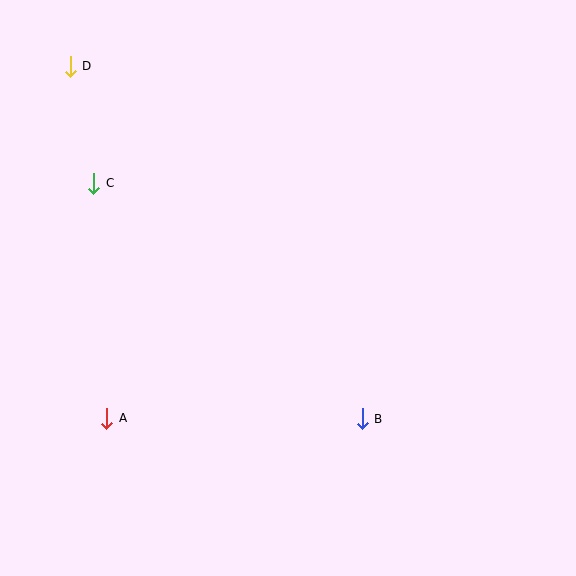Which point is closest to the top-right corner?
Point B is closest to the top-right corner.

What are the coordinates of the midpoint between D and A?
The midpoint between D and A is at (89, 242).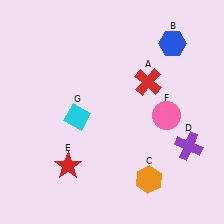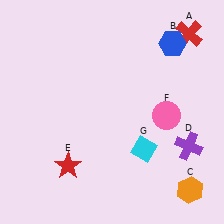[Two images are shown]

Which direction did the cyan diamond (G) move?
The cyan diamond (G) moved right.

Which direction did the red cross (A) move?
The red cross (A) moved up.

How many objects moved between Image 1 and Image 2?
3 objects moved between the two images.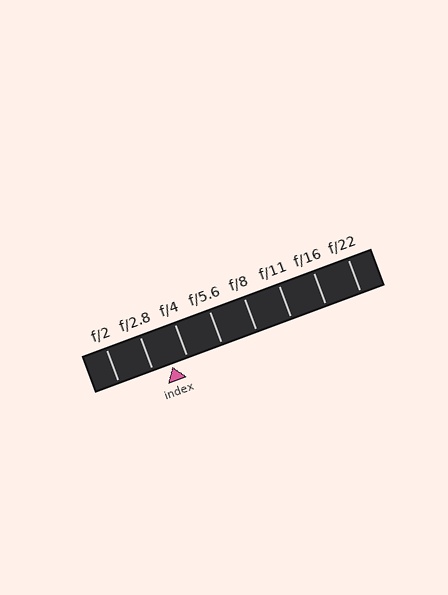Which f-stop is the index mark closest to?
The index mark is closest to f/4.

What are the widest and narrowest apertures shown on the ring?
The widest aperture shown is f/2 and the narrowest is f/22.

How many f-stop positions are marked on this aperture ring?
There are 8 f-stop positions marked.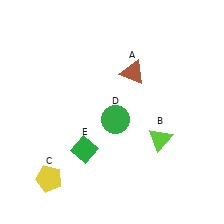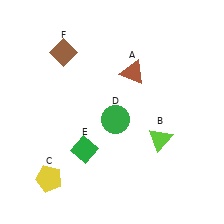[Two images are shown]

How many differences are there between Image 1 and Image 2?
There is 1 difference between the two images.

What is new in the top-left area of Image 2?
A brown diamond (F) was added in the top-left area of Image 2.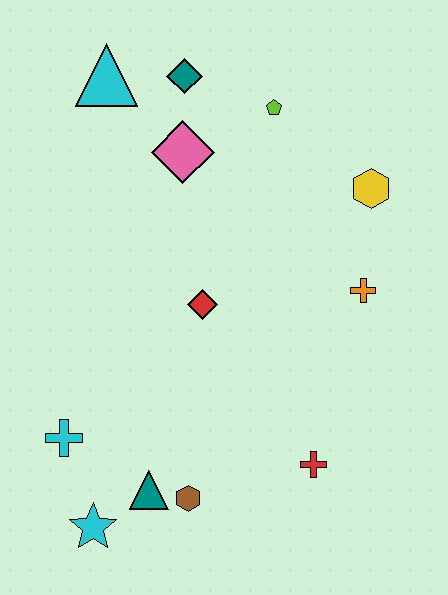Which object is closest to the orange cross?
The yellow hexagon is closest to the orange cross.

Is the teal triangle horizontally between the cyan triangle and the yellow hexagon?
Yes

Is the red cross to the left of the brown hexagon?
No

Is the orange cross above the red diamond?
Yes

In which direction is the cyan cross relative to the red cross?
The cyan cross is to the left of the red cross.